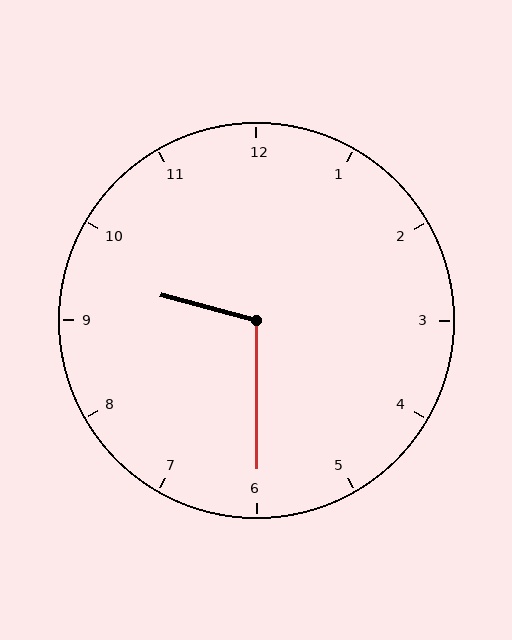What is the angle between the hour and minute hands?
Approximately 105 degrees.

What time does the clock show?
9:30.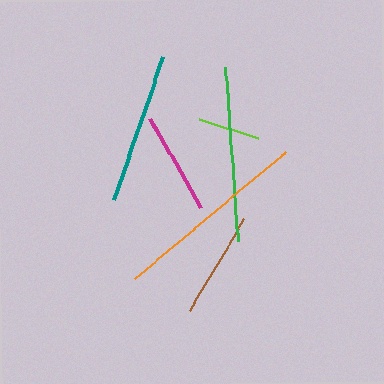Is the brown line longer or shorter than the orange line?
The orange line is longer than the brown line.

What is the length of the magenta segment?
The magenta segment is approximately 102 pixels long.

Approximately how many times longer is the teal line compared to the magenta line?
The teal line is approximately 1.5 times the length of the magenta line.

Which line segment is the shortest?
The lime line is the shortest at approximately 63 pixels.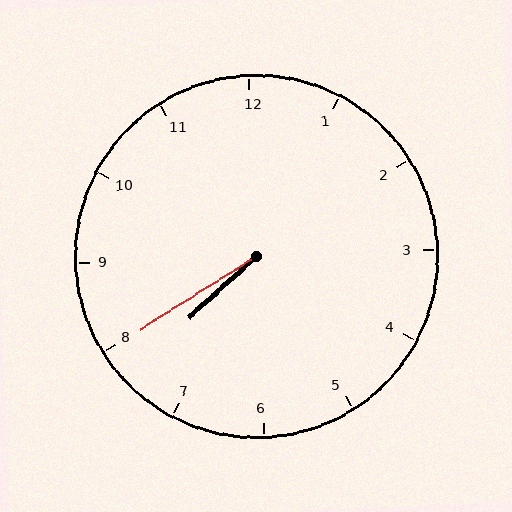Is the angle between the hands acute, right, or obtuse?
It is acute.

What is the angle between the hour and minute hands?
Approximately 10 degrees.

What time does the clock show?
7:40.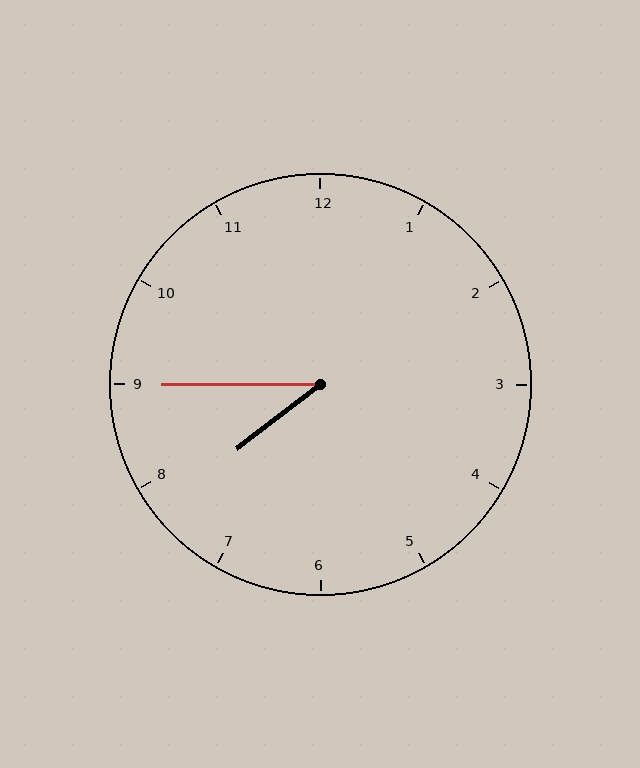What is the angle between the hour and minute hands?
Approximately 38 degrees.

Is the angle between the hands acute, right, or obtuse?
It is acute.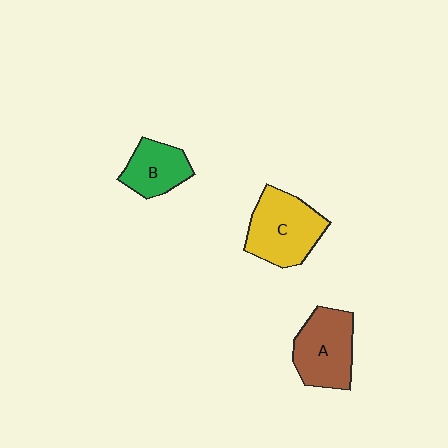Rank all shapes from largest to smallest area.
From largest to smallest: C (yellow), A (brown), B (green).